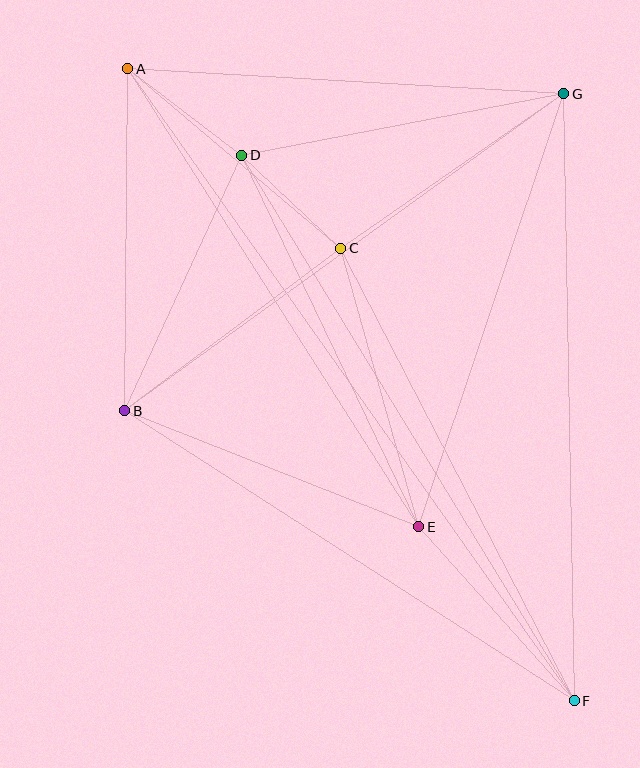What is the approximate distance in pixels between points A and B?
The distance between A and B is approximately 342 pixels.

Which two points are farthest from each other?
Points A and F are farthest from each other.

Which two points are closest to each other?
Points C and D are closest to each other.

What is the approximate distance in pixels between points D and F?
The distance between D and F is approximately 639 pixels.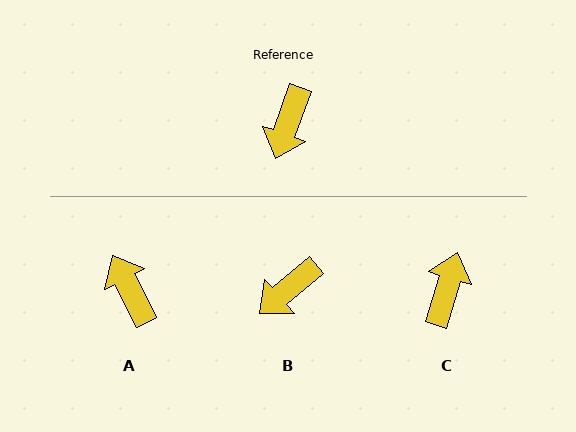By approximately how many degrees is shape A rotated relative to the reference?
Approximately 133 degrees clockwise.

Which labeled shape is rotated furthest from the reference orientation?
C, about 177 degrees away.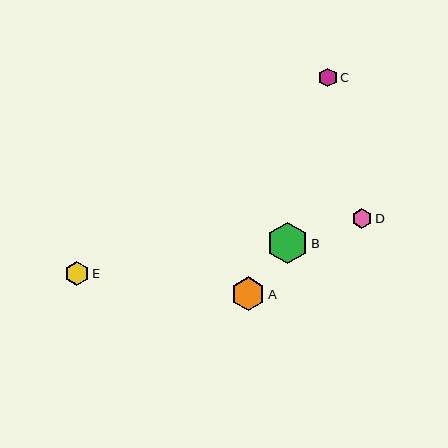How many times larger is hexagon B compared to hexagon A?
Hexagon B is approximately 1.2 times the size of hexagon A.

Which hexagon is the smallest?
Hexagon C is the smallest with a size of approximately 19 pixels.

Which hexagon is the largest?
Hexagon B is the largest with a size of approximately 41 pixels.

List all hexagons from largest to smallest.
From largest to smallest: B, A, E, D, C.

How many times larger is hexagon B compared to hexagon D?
Hexagon B is approximately 2.1 times the size of hexagon D.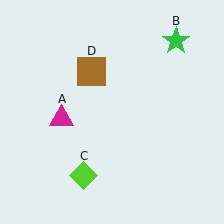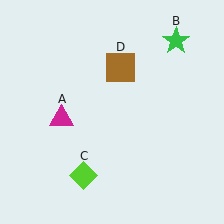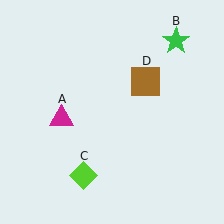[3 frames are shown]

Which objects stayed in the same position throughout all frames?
Magenta triangle (object A) and green star (object B) and lime diamond (object C) remained stationary.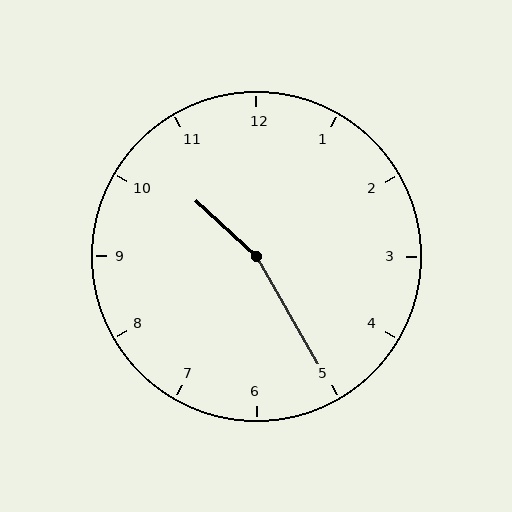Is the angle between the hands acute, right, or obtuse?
It is obtuse.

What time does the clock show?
10:25.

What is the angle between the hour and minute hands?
Approximately 162 degrees.